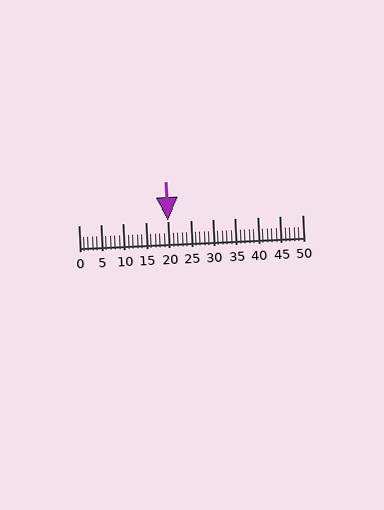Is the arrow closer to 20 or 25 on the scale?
The arrow is closer to 20.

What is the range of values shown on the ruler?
The ruler shows values from 0 to 50.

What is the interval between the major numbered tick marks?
The major tick marks are spaced 5 units apart.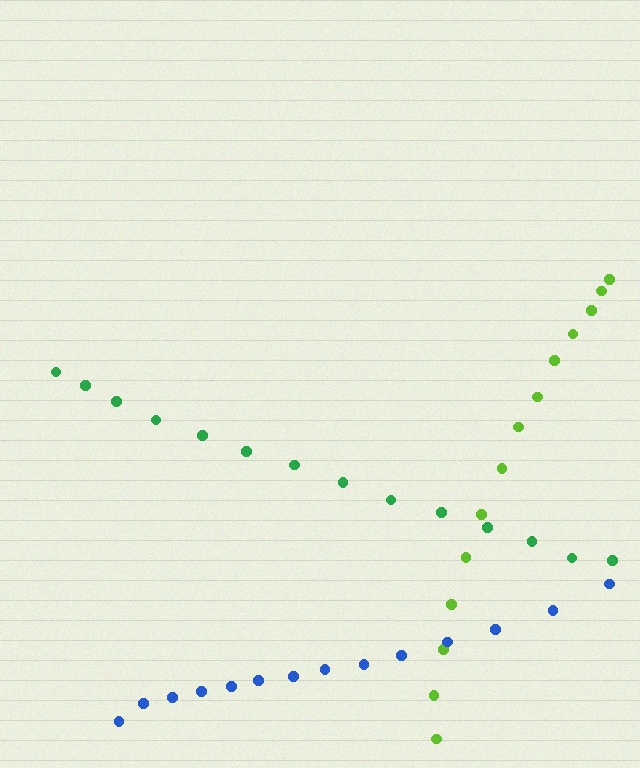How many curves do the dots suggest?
There are 3 distinct paths.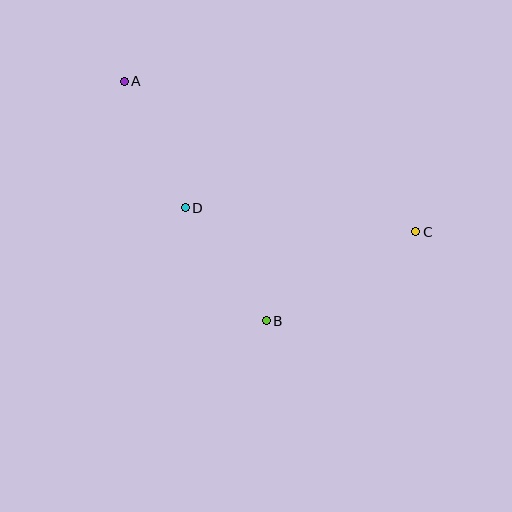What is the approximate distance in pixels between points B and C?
The distance between B and C is approximately 174 pixels.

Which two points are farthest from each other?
Points A and C are farthest from each other.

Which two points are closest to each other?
Points B and D are closest to each other.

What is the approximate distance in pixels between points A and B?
The distance between A and B is approximately 278 pixels.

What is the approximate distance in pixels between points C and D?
The distance between C and D is approximately 232 pixels.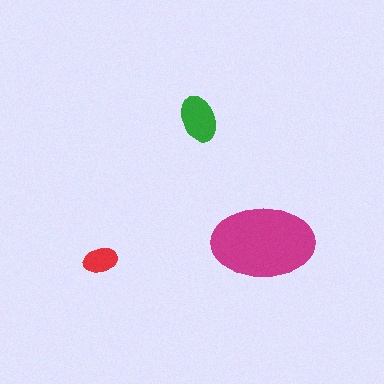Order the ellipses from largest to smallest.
the magenta one, the green one, the red one.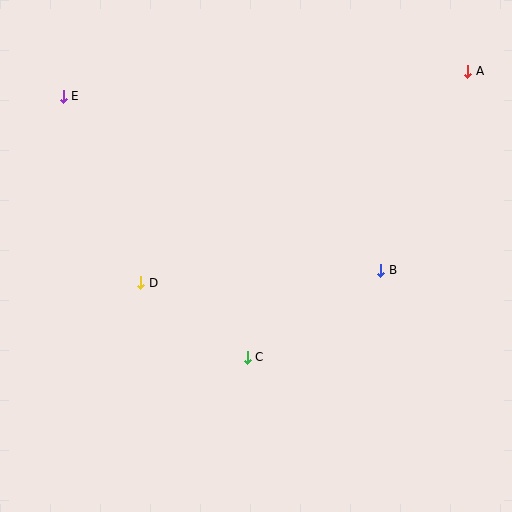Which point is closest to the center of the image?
Point C at (247, 358) is closest to the center.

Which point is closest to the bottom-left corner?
Point D is closest to the bottom-left corner.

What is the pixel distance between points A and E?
The distance between A and E is 405 pixels.